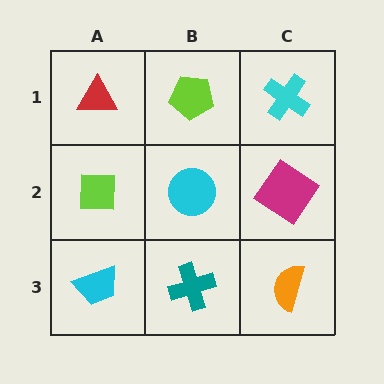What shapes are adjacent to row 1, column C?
A magenta diamond (row 2, column C), a lime pentagon (row 1, column B).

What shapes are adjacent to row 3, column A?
A lime square (row 2, column A), a teal cross (row 3, column B).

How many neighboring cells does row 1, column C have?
2.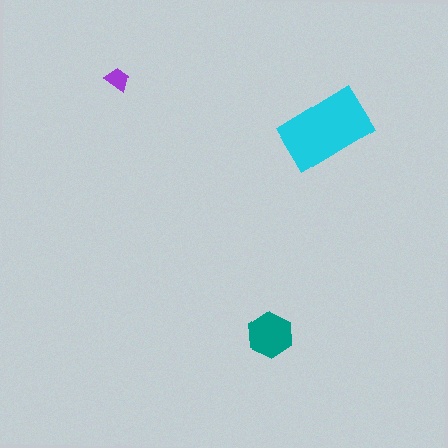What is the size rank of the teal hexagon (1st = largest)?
2nd.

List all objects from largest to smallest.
The cyan rectangle, the teal hexagon, the purple trapezoid.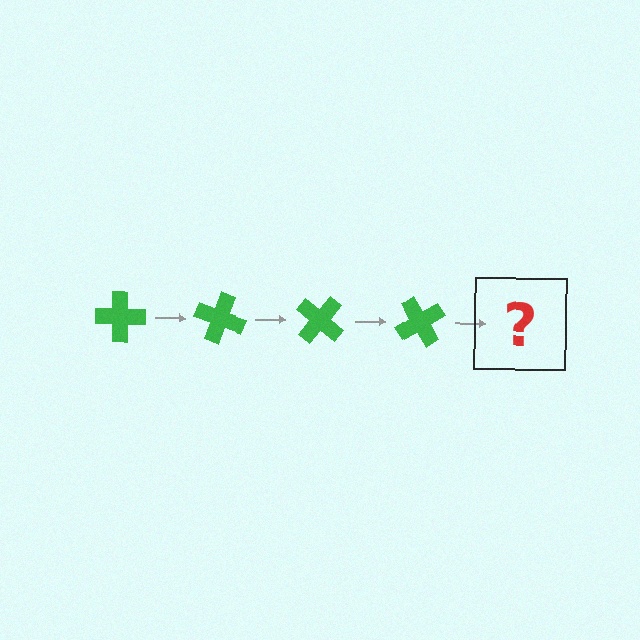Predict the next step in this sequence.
The next step is a green cross rotated 80 degrees.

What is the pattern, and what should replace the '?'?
The pattern is that the cross rotates 20 degrees each step. The '?' should be a green cross rotated 80 degrees.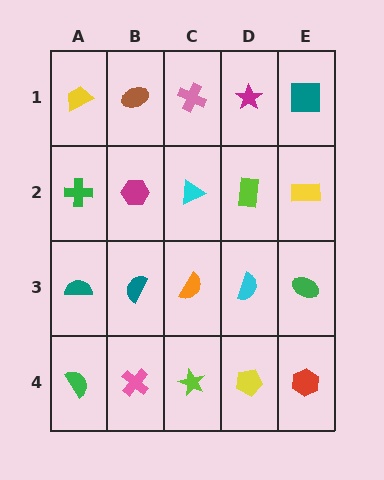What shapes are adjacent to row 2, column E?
A teal square (row 1, column E), a green ellipse (row 3, column E), a lime rectangle (row 2, column D).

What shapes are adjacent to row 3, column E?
A yellow rectangle (row 2, column E), a red hexagon (row 4, column E), a cyan semicircle (row 3, column D).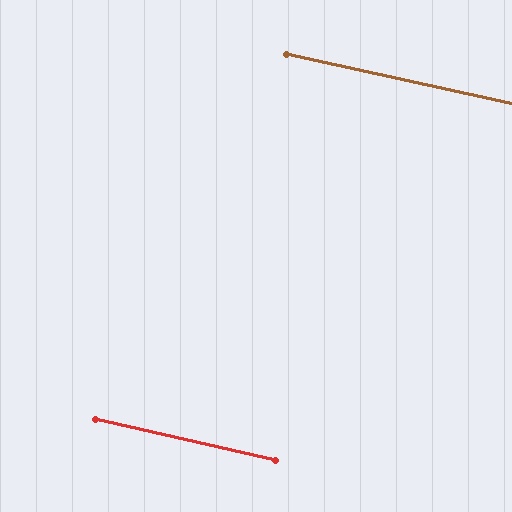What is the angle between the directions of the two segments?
Approximately 1 degree.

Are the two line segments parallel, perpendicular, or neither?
Parallel — their directions differ by only 0.5°.